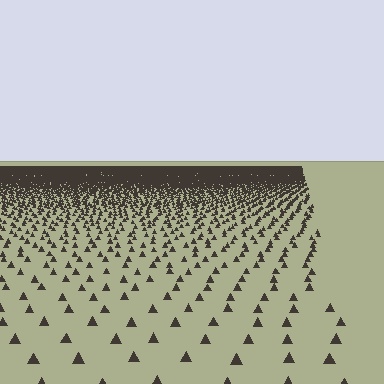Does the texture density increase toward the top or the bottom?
Density increases toward the top.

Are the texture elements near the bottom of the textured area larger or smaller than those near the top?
Larger. Near the bottom, elements are closer to the viewer and appear at a bigger on-screen size.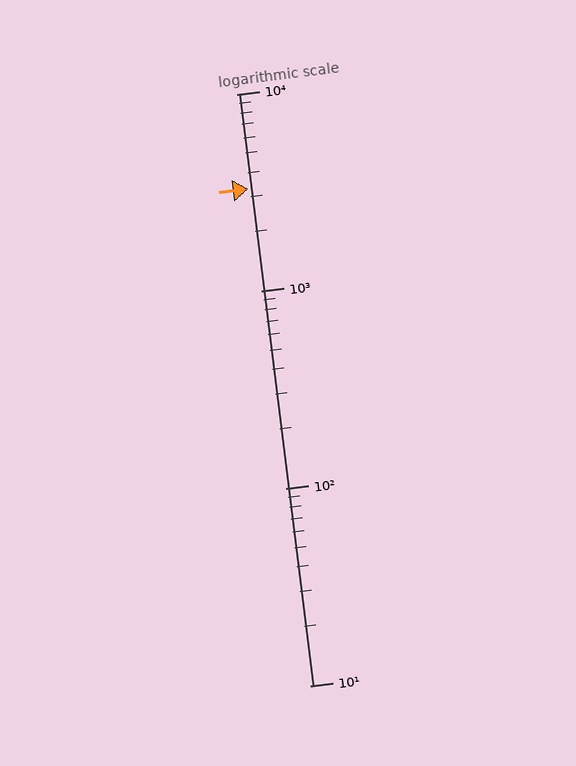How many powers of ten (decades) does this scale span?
The scale spans 3 decades, from 10 to 10000.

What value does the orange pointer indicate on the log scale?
The pointer indicates approximately 3300.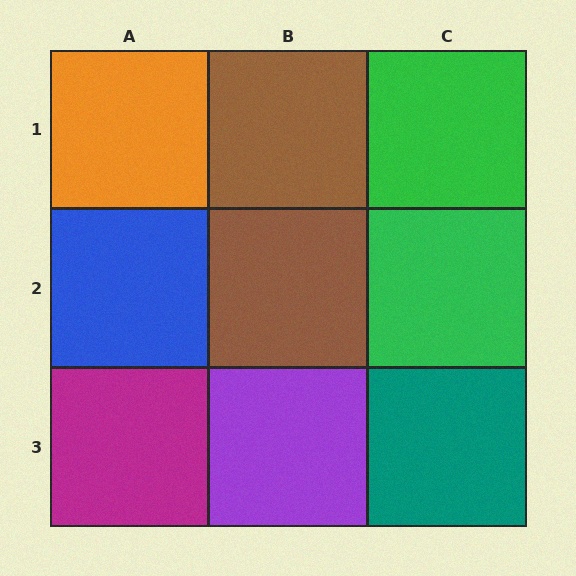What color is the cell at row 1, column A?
Orange.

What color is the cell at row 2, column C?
Green.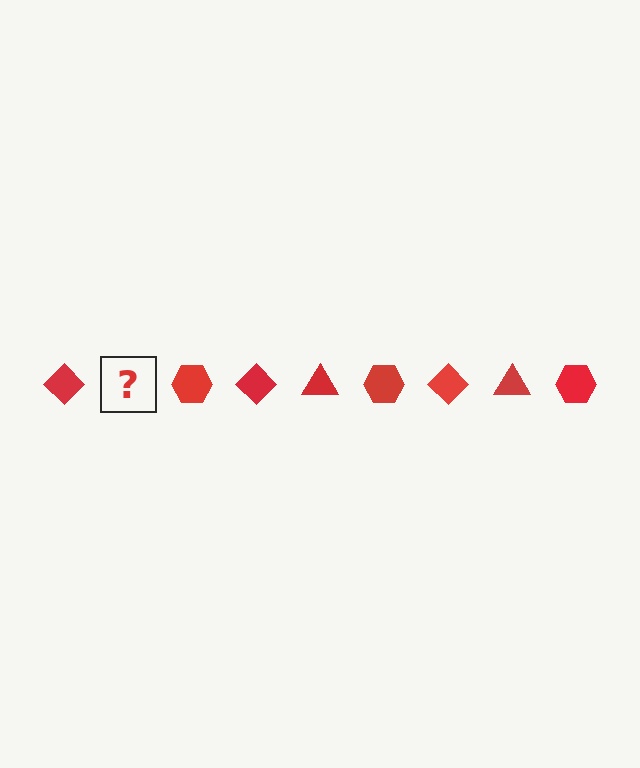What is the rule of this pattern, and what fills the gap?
The rule is that the pattern cycles through diamond, triangle, hexagon shapes in red. The gap should be filled with a red triangle.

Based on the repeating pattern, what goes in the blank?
The blank should be a red triangle.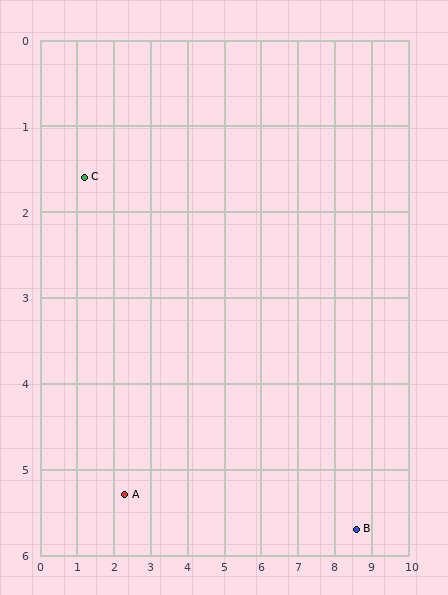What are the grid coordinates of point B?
Point B is at approximately (8.6, 5.7).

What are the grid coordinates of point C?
Point C is at approximately (1.2, 1.6).